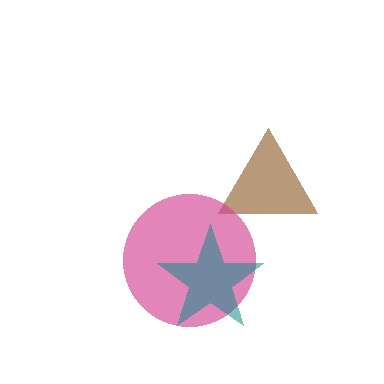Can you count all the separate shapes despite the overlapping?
Yes, there are 3 separate shapes.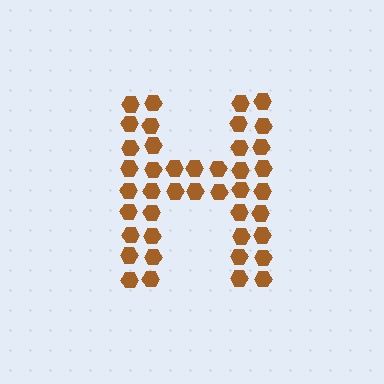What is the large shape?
The large shape is the letter H.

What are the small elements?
The small elements are hexagons.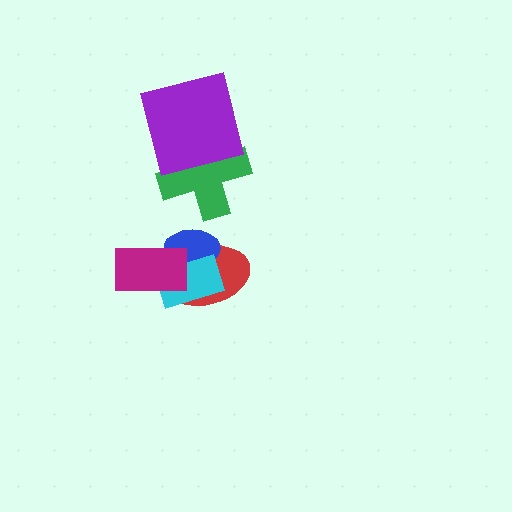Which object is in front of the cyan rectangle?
The magenta rectangle is in front of the cyan rectangle.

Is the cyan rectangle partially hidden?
Yes, it is partially covered by another shape.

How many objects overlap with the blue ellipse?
3 objects overlap with the blue ellipse.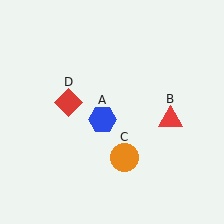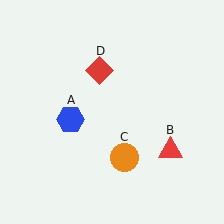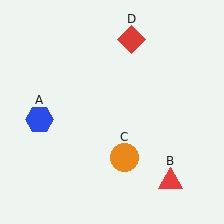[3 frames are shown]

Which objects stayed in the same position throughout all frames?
Orange circle (object C) remained stationary.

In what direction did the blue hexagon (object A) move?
The blue hexagon (object A) moved left.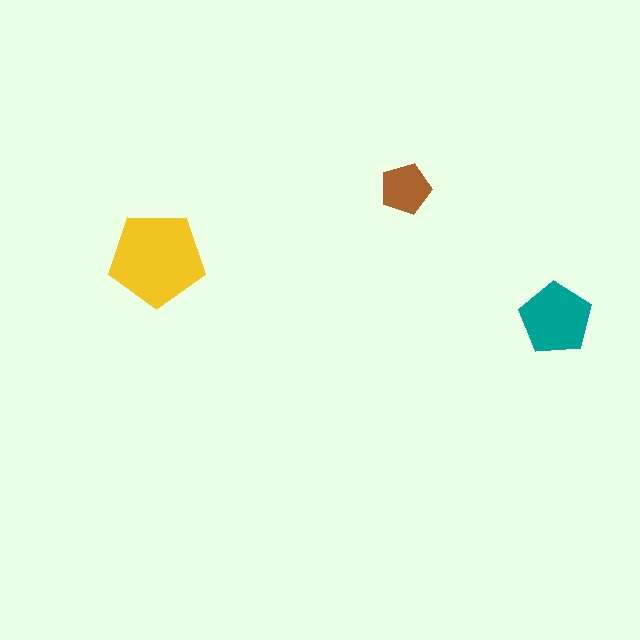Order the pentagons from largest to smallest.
the yellow one, the teal one, the brown one.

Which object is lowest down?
The teal pentagon is bottommost.